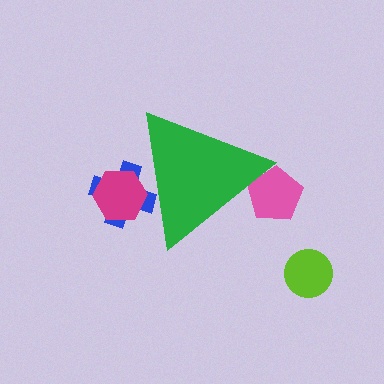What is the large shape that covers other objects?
A green triangle.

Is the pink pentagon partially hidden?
Yes, the pink pentagon is partially hidden behind the green triangle.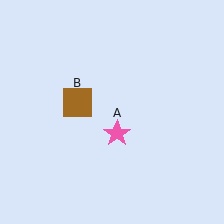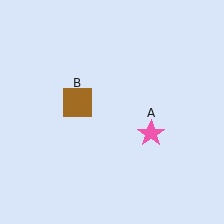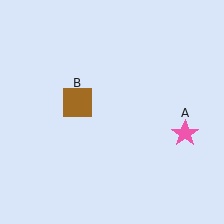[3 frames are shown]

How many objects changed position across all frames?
1 object changed position: pink star (object A).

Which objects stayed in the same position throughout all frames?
Brown square (object B) remained stationary.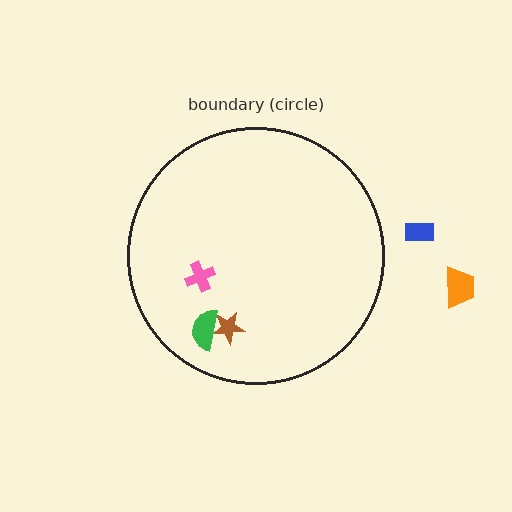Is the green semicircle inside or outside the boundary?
Inside.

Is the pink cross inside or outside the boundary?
Inside.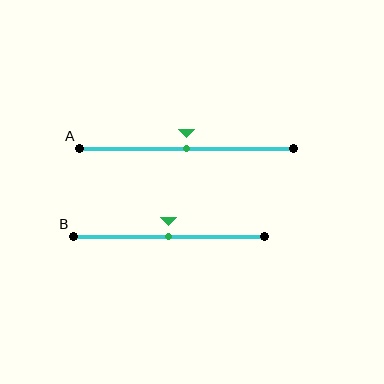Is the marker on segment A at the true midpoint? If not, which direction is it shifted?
Yes, the marker on segment A is at the true midpoint.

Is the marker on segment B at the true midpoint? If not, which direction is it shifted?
Yes, the marker on segment B is at the true midpoint.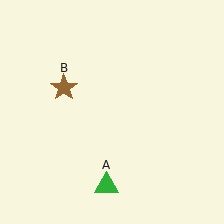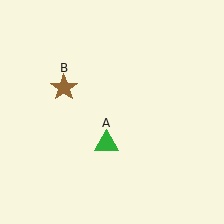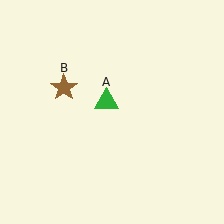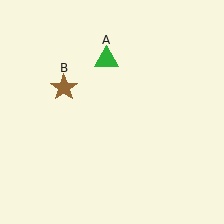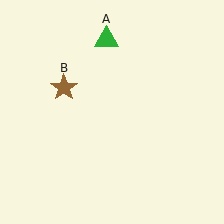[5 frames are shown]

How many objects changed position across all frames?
1 object changed position: green triangle (object A).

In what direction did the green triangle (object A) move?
The green triangle (object A) moved up.